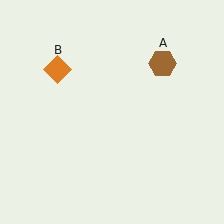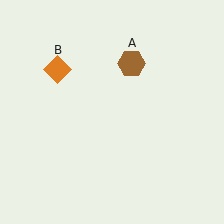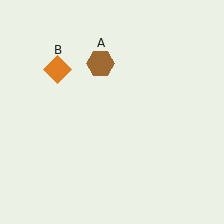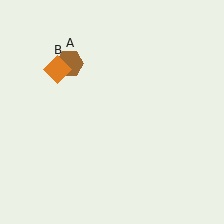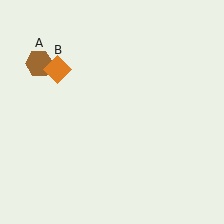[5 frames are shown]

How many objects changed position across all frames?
1 object changed position: brown hexagon (object A).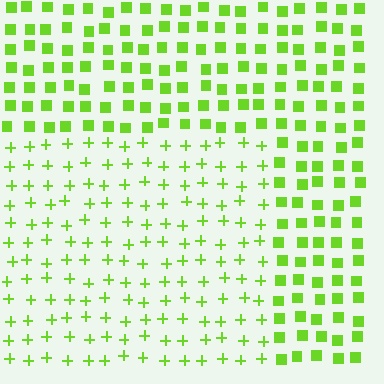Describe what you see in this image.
The image is filled with small lime elements arranged in a uniform grid. A rectangle-shaped region contains plus signs, while the surrounding area contains squares. The boundary is defined purely by the change in element shape.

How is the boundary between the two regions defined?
The boundary is defined by a change in element shape: plus signs inside vs. squares outside. All elements share the same color and spacing.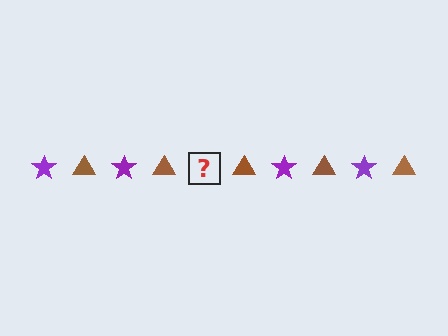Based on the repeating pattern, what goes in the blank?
The blank should be a purple star.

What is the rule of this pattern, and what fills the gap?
The rule is that the pattern alternates between purple star and brown triangle. The gap should be filled with a purple star.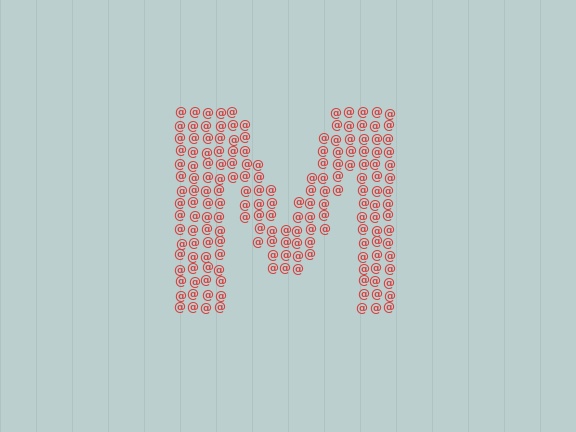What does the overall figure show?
The overall figure shows the letter M.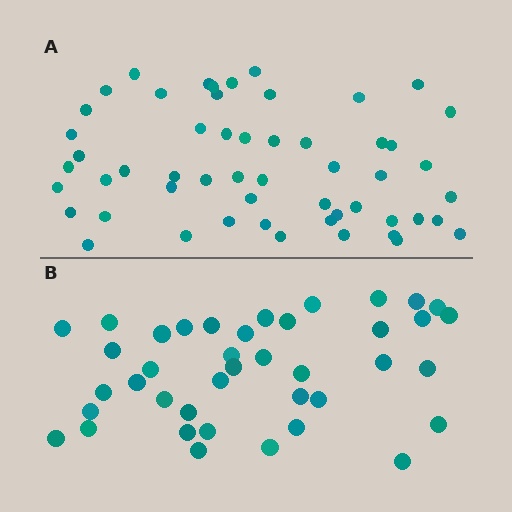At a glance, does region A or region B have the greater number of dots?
Region A (the top region) has more dots.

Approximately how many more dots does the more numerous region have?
Region A has approximately 15 more dots than region B.